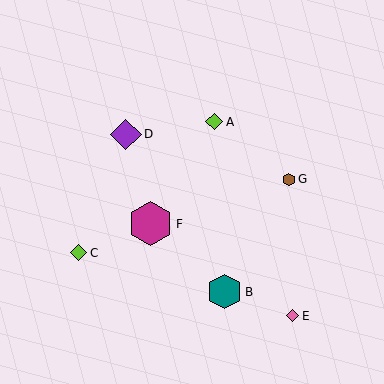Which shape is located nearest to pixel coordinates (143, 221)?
The magenta hexagon (labeled F) at (150, 224) is nearest to that location.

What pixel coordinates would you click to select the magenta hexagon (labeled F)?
Click at (150, 224) to select the magenta hexagon F.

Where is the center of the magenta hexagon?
The center of the magenta hexagon is at (150, 224).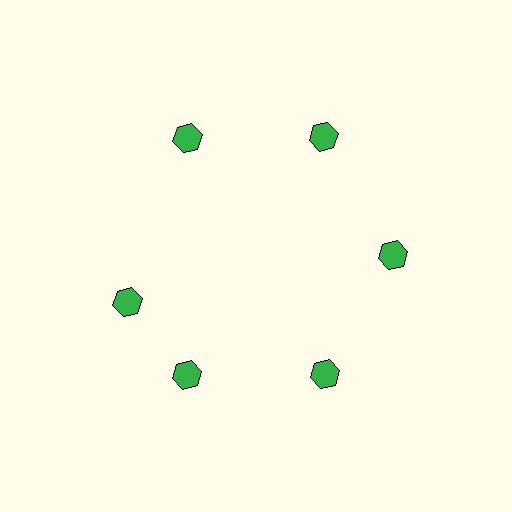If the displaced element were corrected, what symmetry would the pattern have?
It would have 6-fold rotational symmetry — the pattern would map onto itself every 60 degrees.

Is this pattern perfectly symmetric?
No. The 6 green hexagons are arranged in a ring, but one element near the 9 o'clock position is rotated out of alignment along the ring, breaking the 6-fold rotational symmetry.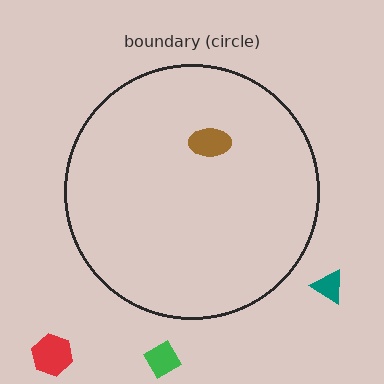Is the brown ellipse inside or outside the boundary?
Inside.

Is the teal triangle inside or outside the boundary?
Outside.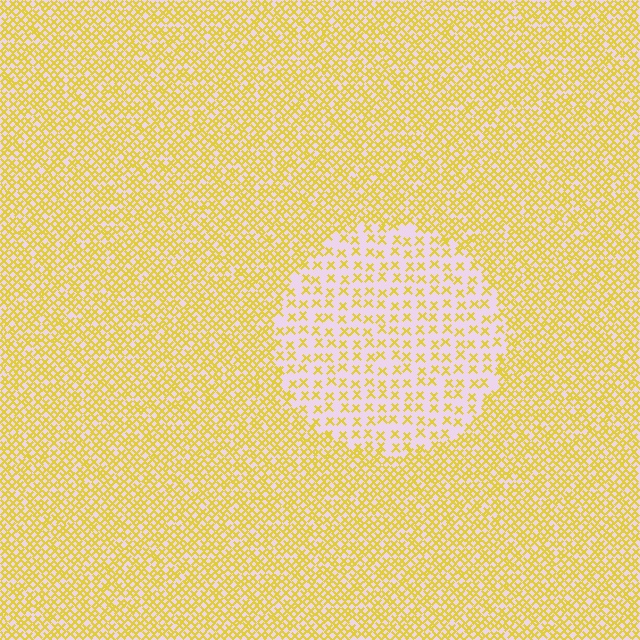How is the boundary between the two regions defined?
The boundary is defined by a change in element density (approximately 2.4x ratio). All elements are the same color, size, and shape.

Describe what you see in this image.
The image contains small yellow elements arranged at two different densities. A circle-shaped region is visible where the elements are less densely packed than the surrounding area.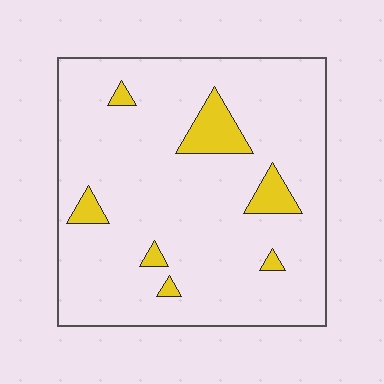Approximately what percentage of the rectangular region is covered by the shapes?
Approximately 10%.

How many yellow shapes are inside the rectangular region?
7.